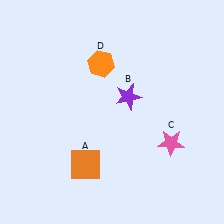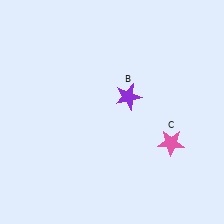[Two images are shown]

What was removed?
The orange square (A), the orange hexagon (D) were removed in Image 2.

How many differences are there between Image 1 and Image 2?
There are 2 differences between the two images.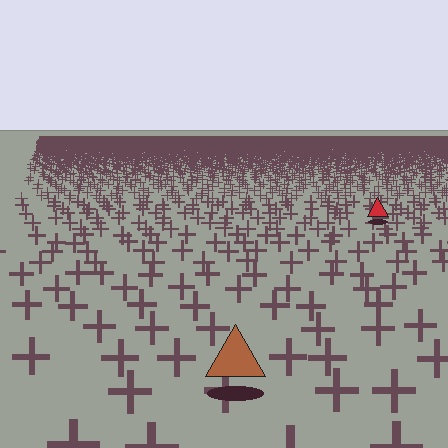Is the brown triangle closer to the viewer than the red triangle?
Yes. The brown triangle is closer — you can tell from the texture gradient: the ground texture is coarser near it.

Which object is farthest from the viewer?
The red triangle is farthest from the viewer. It appears smaller and the ground texture around it is denser.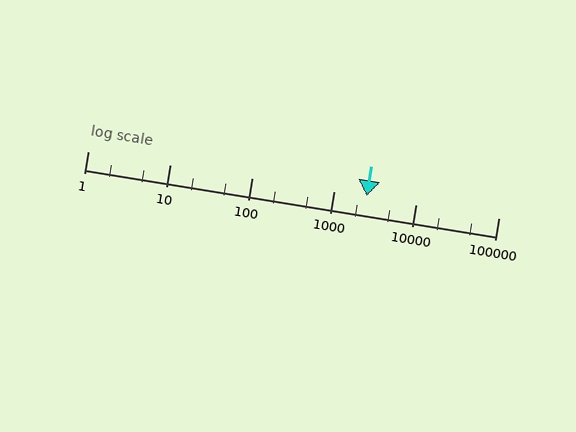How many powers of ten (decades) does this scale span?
The scale spans 5 decades, from 1 to 100000.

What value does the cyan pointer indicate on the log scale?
The pointer indicates approximately 2500.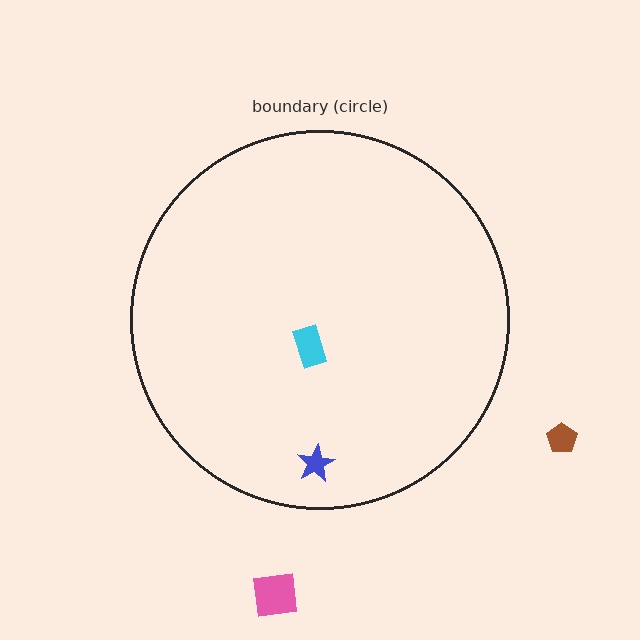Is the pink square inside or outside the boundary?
Outside.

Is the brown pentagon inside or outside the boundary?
Outside.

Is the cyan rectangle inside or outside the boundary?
Inside.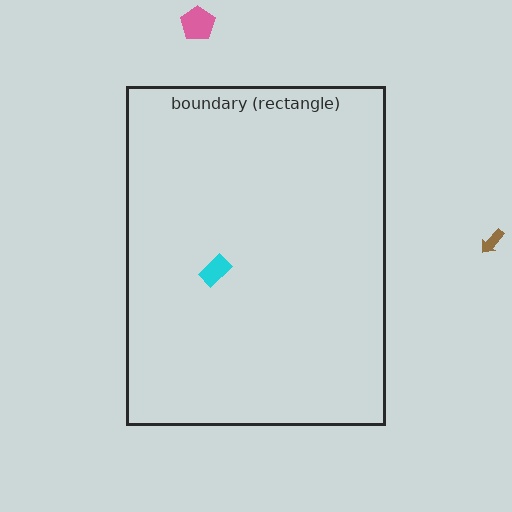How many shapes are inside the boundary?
1 inside, 2 outside.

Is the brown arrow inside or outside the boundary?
Outside.